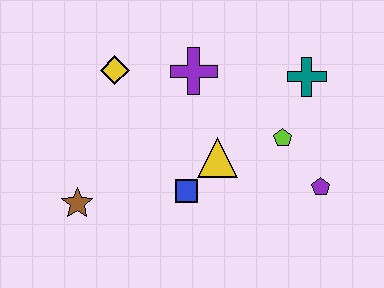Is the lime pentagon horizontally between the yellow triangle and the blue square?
No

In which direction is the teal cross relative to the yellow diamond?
The teal cross is to the right of the yellow diamond.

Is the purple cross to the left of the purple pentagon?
Yes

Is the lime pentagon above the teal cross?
No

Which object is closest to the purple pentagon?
The lime pentagon is closest to the purple pentagon.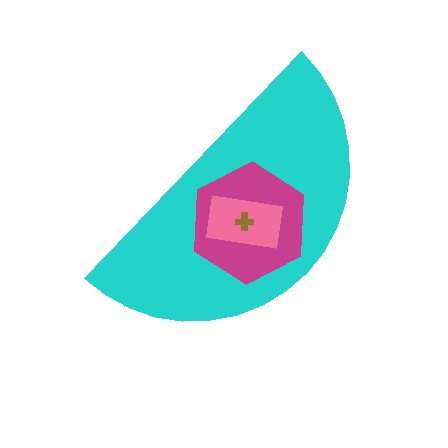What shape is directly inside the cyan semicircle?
The magenta hexagon.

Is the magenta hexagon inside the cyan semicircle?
Yes.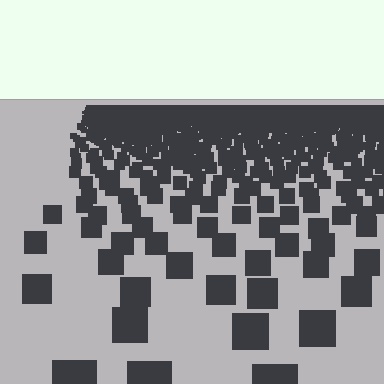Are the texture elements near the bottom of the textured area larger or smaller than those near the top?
Larger. Near the bottom, elements are closer to the viewer and appear at a bigger on-screen size.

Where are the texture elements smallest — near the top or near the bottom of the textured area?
Near the top.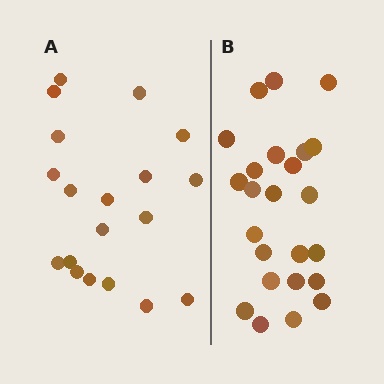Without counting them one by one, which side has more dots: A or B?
Region B (the right region) has more dots.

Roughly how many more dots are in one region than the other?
Region B has about 5 more dots than region A.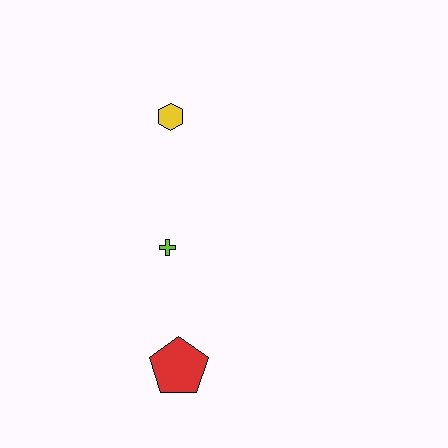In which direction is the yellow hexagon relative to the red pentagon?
The yellow hexagon is above the red pentagon.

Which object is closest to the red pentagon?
The lime cross is closest to the red pentagon.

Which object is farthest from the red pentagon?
The yellow hexagon is farthest from the red pentagon.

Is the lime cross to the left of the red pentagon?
Yes